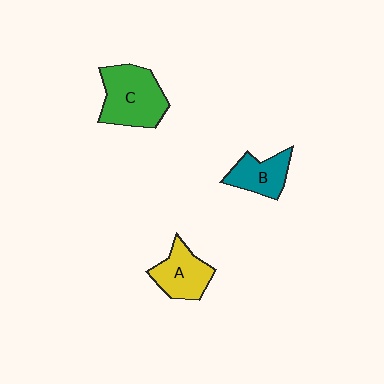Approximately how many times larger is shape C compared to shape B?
Approximately 1.7 times.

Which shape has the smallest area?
Shape B (teal).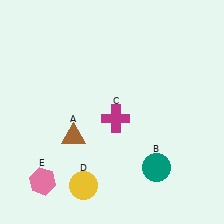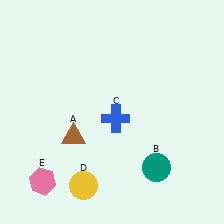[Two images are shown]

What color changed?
The cross (C) changed from magenta in Image 1 to blue in Image 2.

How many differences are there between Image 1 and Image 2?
There is 1 difference between the two images.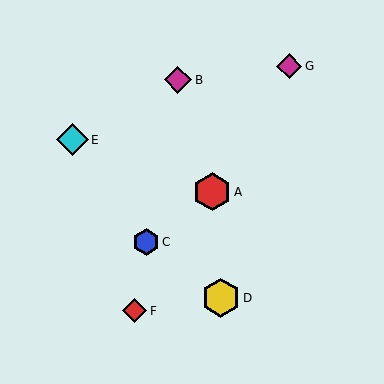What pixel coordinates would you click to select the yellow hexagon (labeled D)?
Click at (221, 298) to select the yellow hexagon D.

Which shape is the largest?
The yellow hexagon (labeled D) is the largest.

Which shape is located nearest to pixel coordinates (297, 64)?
The magenta diamond (labeled G) at (289, 66) is nearest to that location.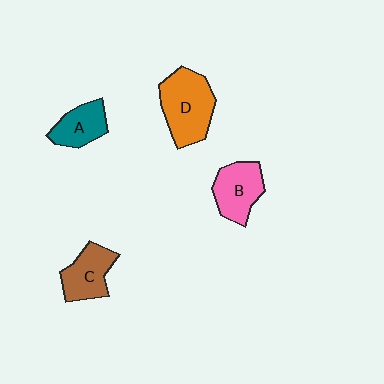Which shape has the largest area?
Shape D (orange).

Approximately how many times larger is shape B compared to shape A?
Approximately 1.2 times.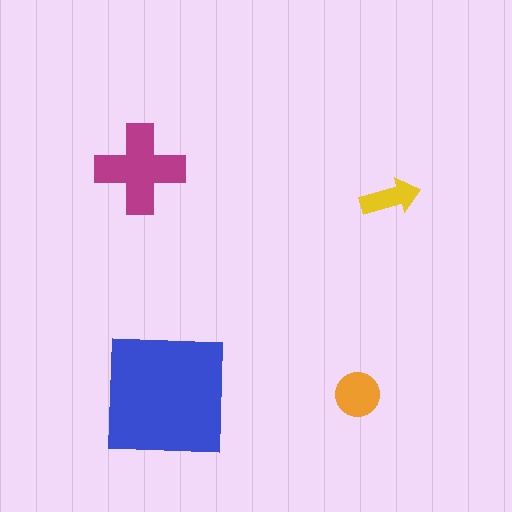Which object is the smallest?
The yellow arrow.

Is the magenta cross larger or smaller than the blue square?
Smaller.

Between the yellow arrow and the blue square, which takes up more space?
The blue square.